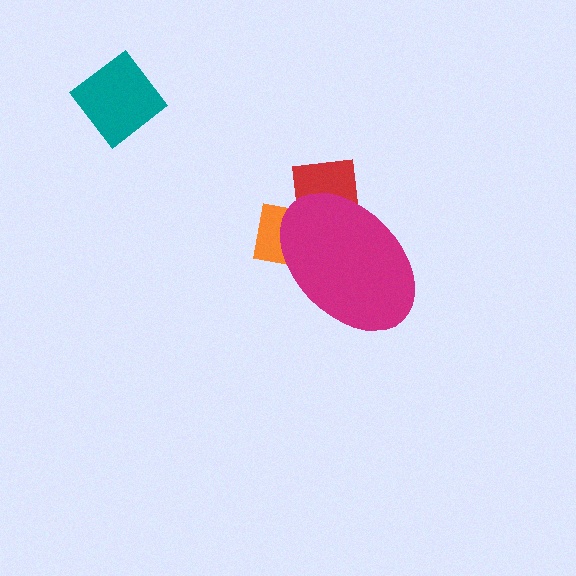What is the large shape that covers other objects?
A magenta ellipse.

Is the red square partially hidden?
Yes, the red square is partially hidden behind the magenta ellipse.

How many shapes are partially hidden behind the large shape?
2 shapes are partially hidden.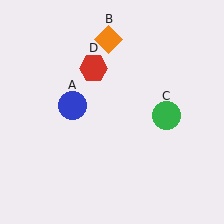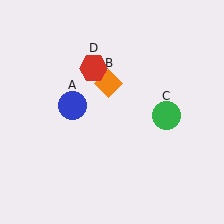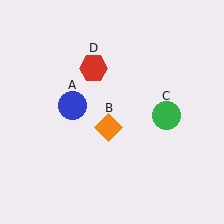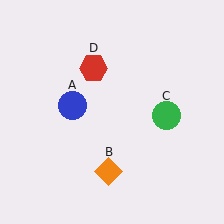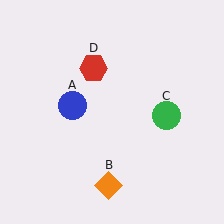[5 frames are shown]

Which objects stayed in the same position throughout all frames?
Blue circle (object A) and green circle (object C) and red hexagon (object D) remained stationary.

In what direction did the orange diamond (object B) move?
The orange diamond (object B) moved down.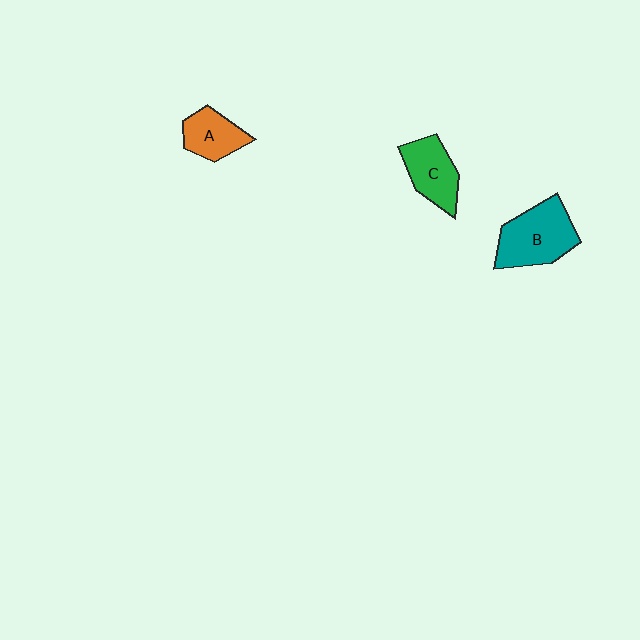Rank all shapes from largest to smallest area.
From largest to smallest: B (teal), C (green), A (orange).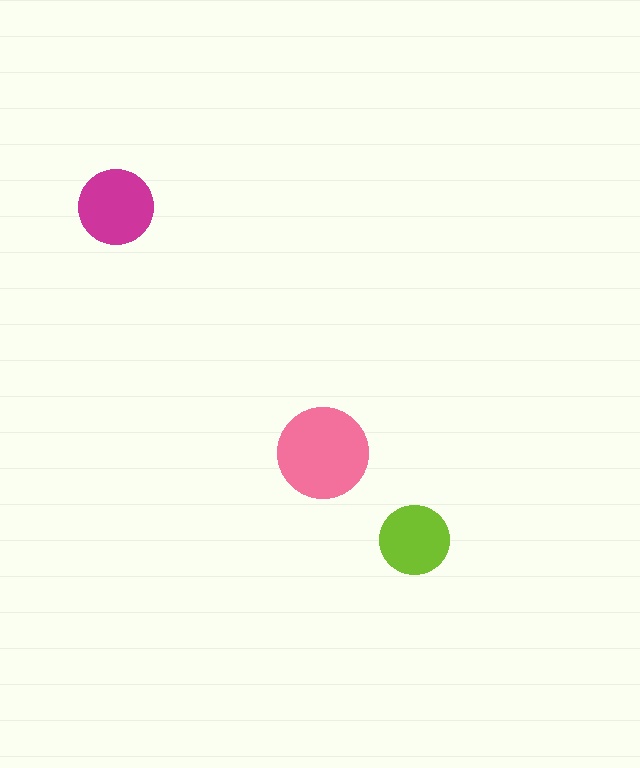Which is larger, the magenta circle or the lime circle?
The magenta one.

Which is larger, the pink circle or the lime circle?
The pink one.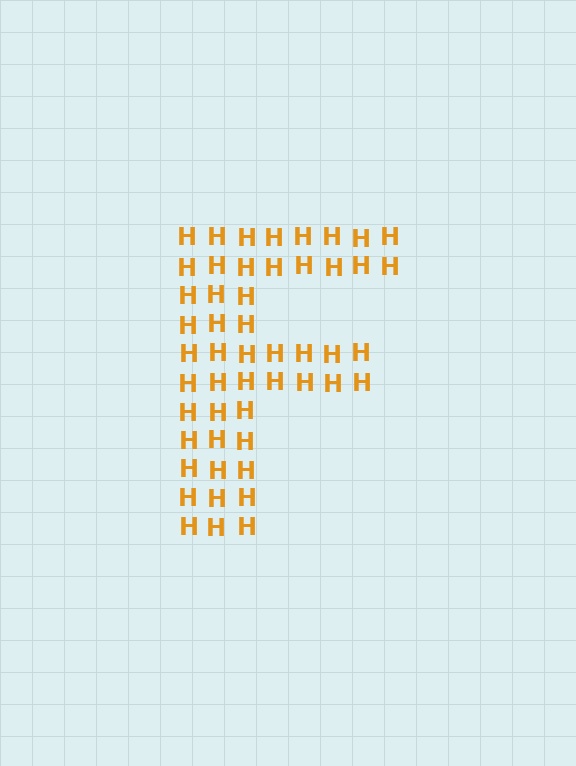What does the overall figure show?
The overall figure shows the letter F.